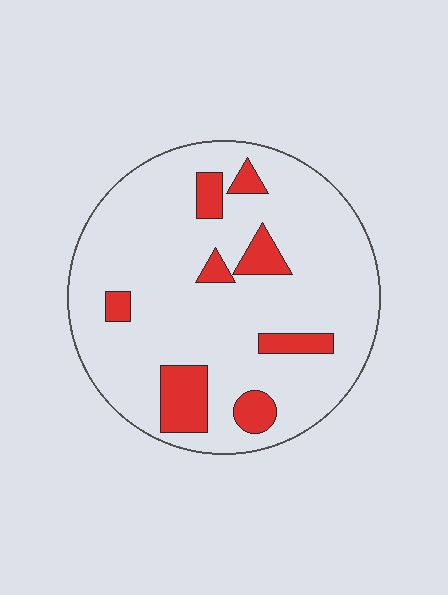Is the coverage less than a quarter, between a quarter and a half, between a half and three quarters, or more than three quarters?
Less than a quarter.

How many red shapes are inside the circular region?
8.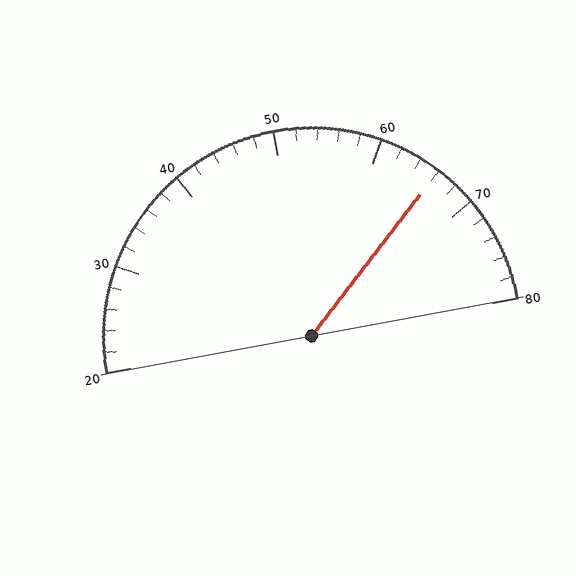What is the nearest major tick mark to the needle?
The nearest major tick mark is 70.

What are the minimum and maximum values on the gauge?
The gauge ranges from 20 to 80.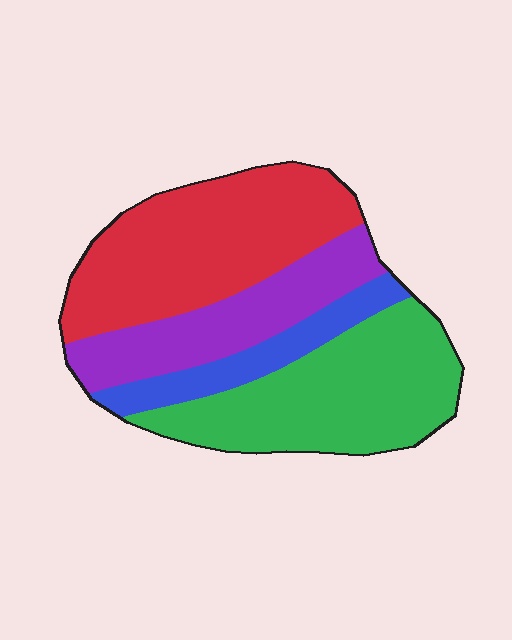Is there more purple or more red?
Red.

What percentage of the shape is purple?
Purple takes up less than a quarter of the shape.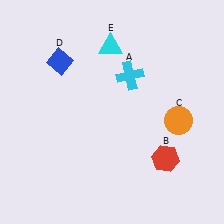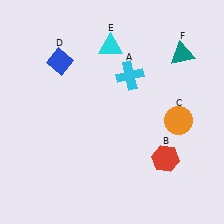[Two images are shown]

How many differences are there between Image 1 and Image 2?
There is 1 difference between the two images.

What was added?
A teal triangle (F) was added in Image 2.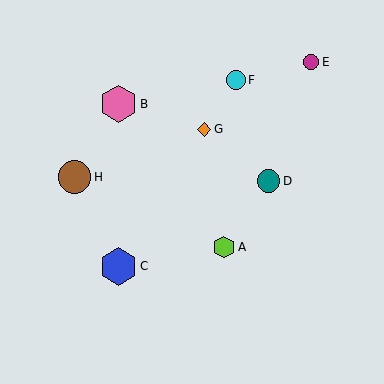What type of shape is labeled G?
Shape G is an orange diamond.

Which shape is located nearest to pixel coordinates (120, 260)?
The blue hexagon (labeled C) at (118, 266) is nearest to that location.